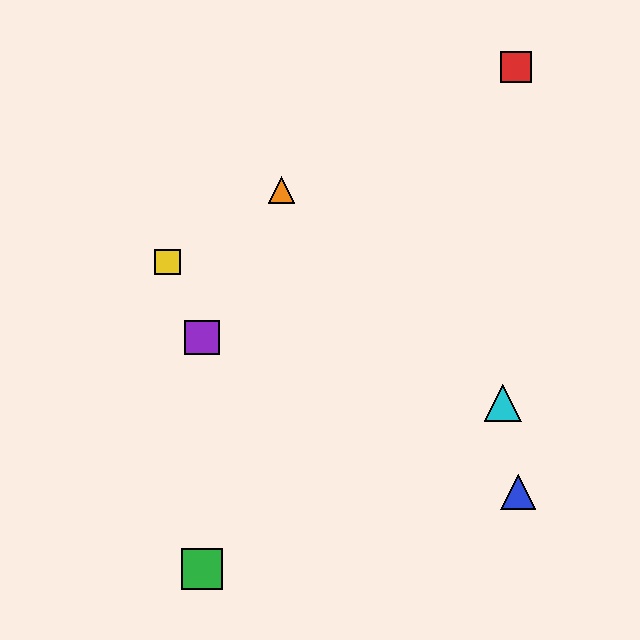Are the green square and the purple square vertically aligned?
Yes, both are at x≈202.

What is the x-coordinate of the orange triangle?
The orange triangle is at x≈281.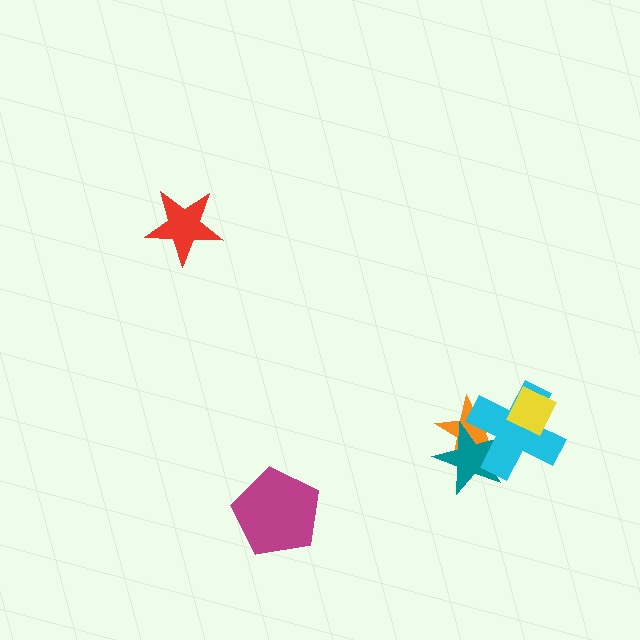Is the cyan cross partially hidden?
Yes, it is partially covered by another shape.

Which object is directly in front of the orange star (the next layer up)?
The teal star is directly in front of the orange star.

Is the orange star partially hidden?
Yes, it is partially covered by another shape.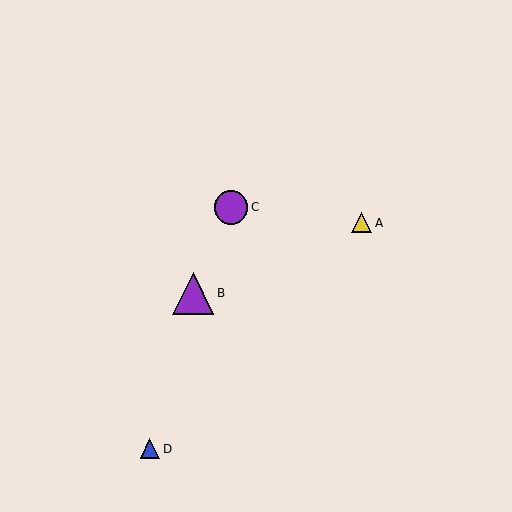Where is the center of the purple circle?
The center of the purple circle is at (231, 207).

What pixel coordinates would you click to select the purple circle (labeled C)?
Click at (231, 207) to select the purple circle C.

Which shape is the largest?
The purple triangle (labeled B) is the largest.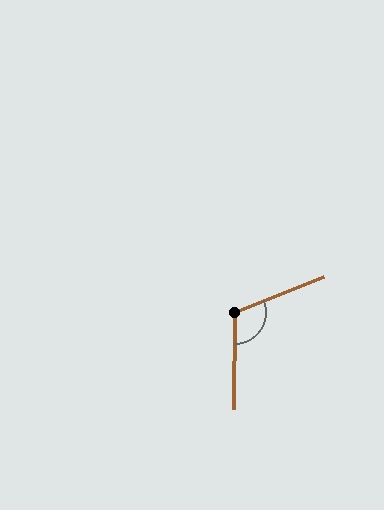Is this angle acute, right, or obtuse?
It is obtuse.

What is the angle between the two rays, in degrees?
Approximately 112 degrees.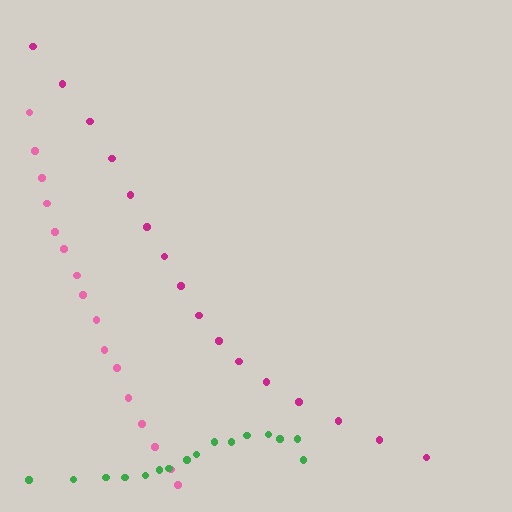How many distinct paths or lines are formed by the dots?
There are 3 distinct paths.